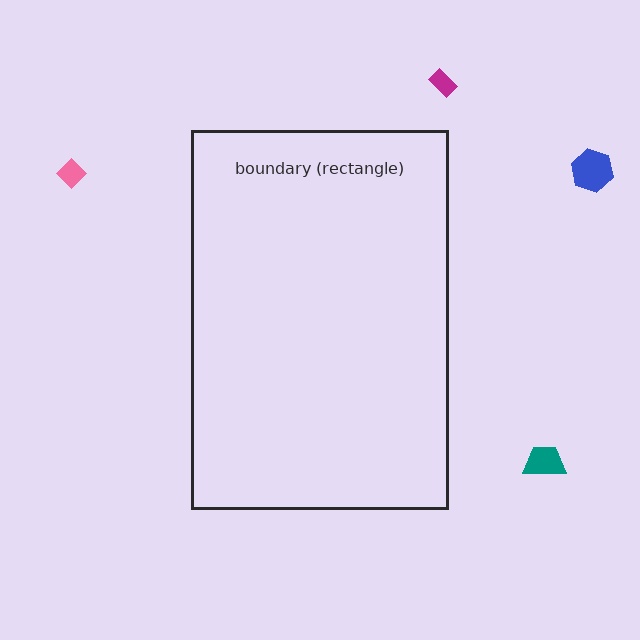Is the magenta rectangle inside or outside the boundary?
Outside.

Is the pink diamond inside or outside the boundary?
Outside.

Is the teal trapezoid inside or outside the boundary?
Outside.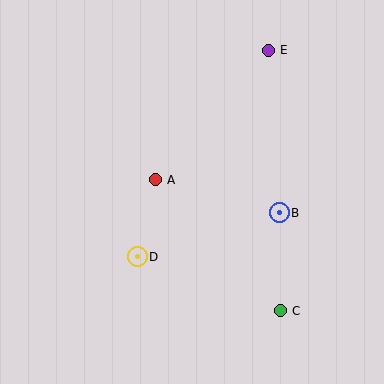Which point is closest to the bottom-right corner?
Point C is closest to the bottom-right corner.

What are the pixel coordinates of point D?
Point D is at (137, 257).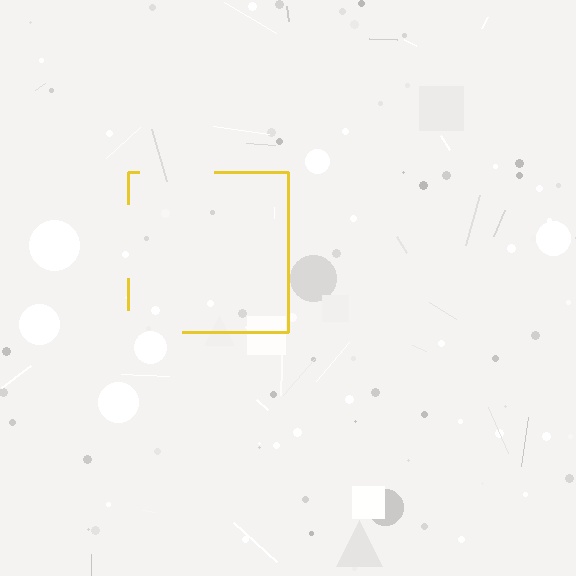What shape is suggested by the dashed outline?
The dashed outline suggests a square.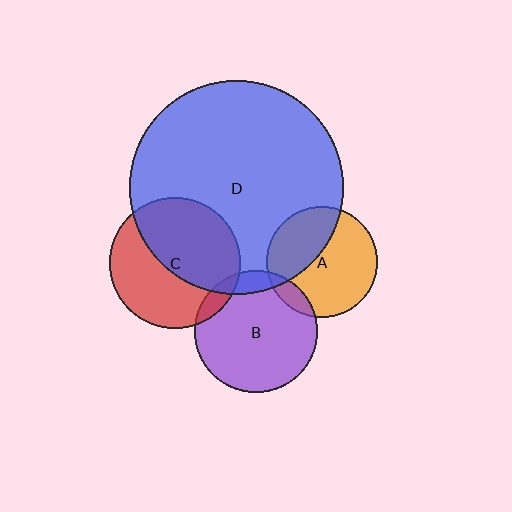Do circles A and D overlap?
Yes.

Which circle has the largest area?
Circle D (blue).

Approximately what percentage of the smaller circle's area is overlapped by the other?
Approximately 40%.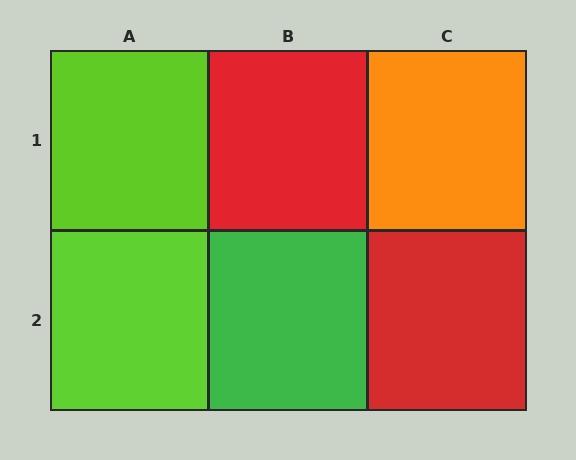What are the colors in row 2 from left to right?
Lime, green, red.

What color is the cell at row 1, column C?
Orange.